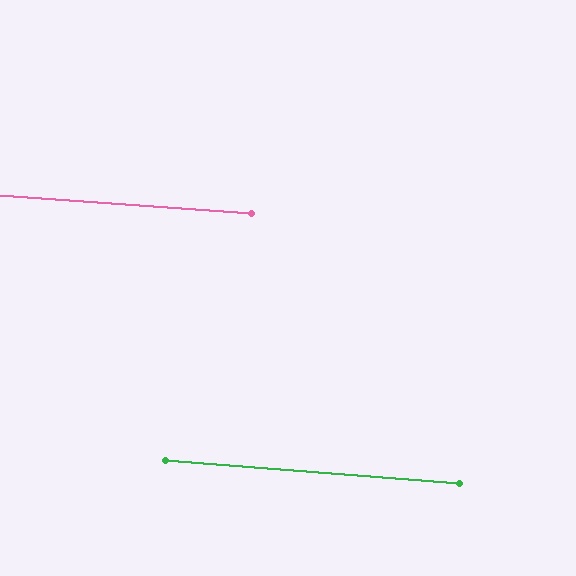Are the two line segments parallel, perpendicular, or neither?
Parallel — their directions differ by only 0.4°.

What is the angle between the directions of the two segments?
Approximately 0 degrees.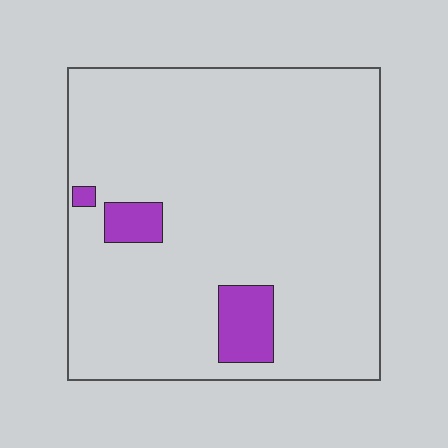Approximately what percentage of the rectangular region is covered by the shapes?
Approximately 5%.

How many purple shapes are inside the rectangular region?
3.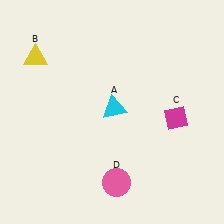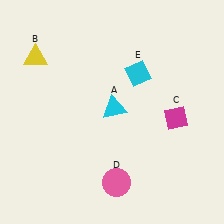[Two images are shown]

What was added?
A cyan diamond (E) was added in Image 2.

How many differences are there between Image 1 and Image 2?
There is 1 difference between the two images.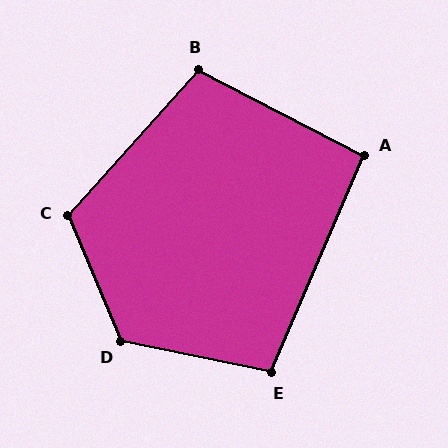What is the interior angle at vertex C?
Approximately 115 degrees (obtuse).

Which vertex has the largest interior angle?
D, at approximately 125 degrees.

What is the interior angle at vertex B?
Approximately 104 degrees (obtuse).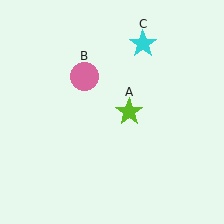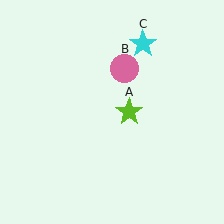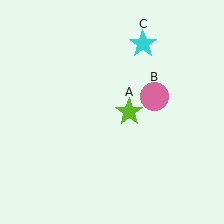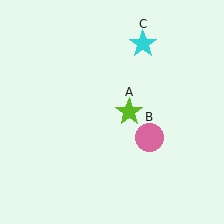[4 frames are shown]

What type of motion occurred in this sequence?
The pink circle (object B) rotated clockwise around the center of the scene.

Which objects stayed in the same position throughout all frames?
Lime star (object A) and cyan star (object C) remained stationary.